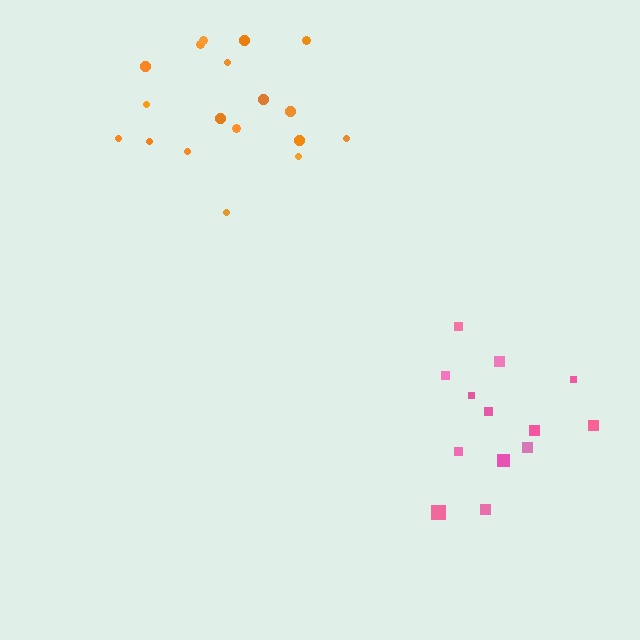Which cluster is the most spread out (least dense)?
Orange.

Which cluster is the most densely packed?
Pink.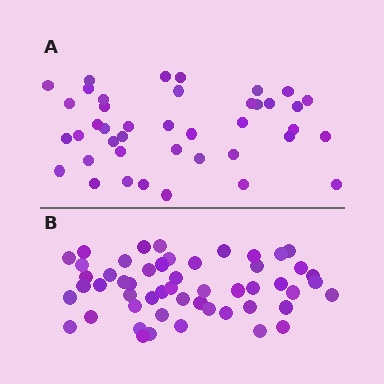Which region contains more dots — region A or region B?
Region B (the bottom region) has more dots.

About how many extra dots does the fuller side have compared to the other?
Region B has roughly 12 or so more dots than region A.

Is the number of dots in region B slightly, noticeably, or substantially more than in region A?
Region B has noticeably more, but not dramatically so. The ratio is roughly 1.3 to 1.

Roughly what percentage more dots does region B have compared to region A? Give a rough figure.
About 25% more.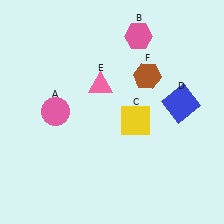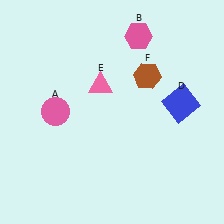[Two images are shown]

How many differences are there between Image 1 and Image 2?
There is 1 difference between the two images.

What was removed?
The yellow square (C) was removed in Image 2.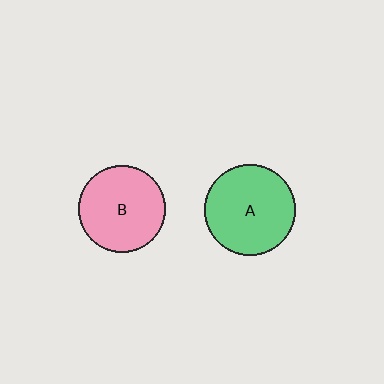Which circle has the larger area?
Circle A (green).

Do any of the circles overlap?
No, none of the circles overlap.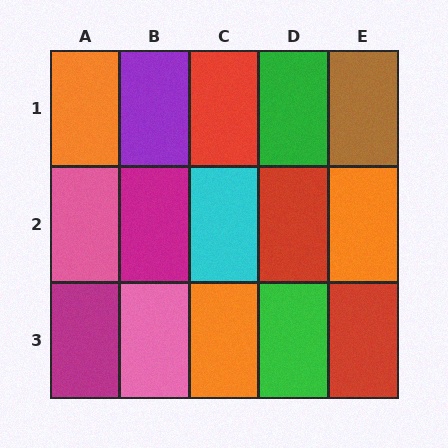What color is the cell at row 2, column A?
Pink.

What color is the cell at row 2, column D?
Red.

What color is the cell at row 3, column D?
Green.